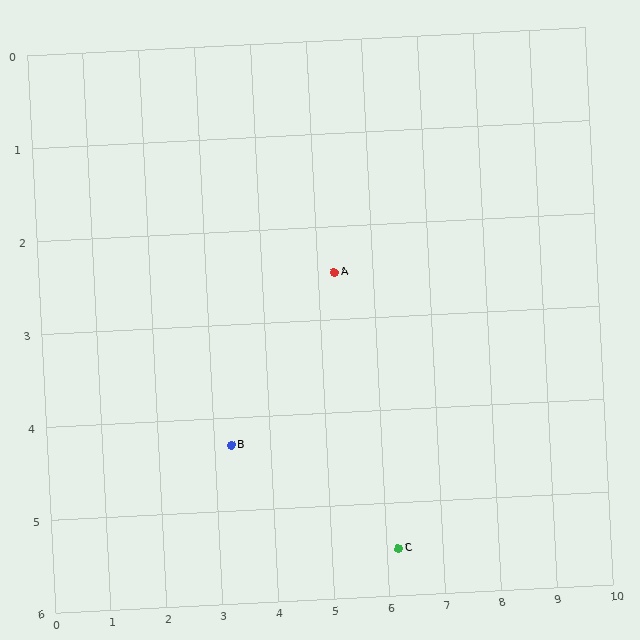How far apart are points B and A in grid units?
Points B and A are about 2.7 grid units apart.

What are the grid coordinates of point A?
Point A is at approximately (5.3, 2.5).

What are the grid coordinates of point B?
Point B is at approximately (3.3, 4.3).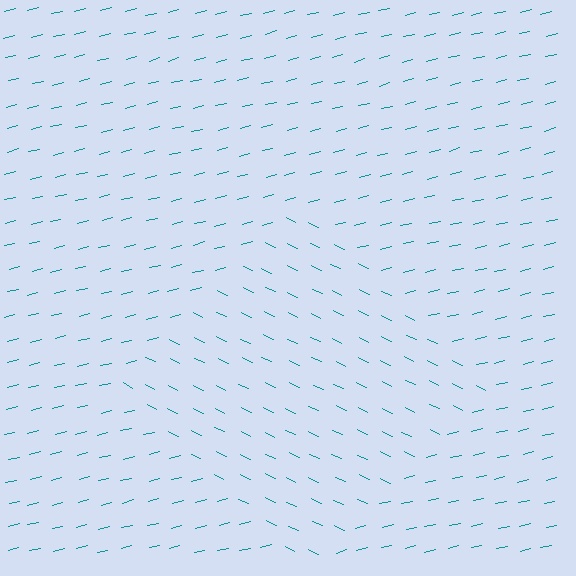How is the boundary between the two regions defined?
The boundary is defined purely by a change in line orientation (approximately 40 degrees difference). All lines are the same color and thickness.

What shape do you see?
I see a diamond.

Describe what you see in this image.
The image is filled with small teal line segments. A diamond region in the image has lines oriented differently from the surrounding lines, creating a visible texture boundary.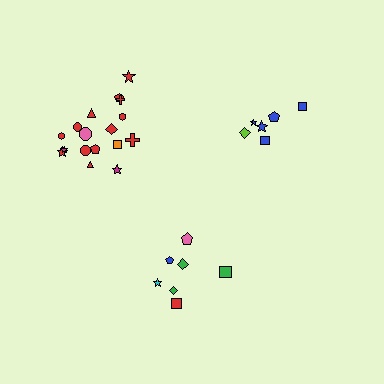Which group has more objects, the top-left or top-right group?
The top-left group.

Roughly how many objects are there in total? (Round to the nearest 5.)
Roughly 30 objects in total.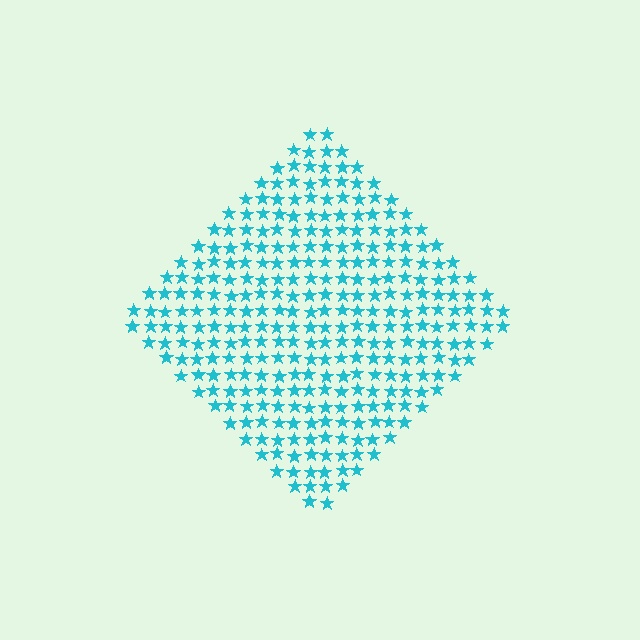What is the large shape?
The large shape is a diamond.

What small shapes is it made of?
It is made of small stars.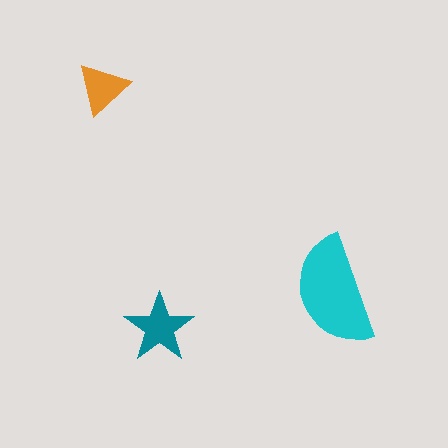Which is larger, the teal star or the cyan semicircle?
The cyan semicircle.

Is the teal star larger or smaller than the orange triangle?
Larger.